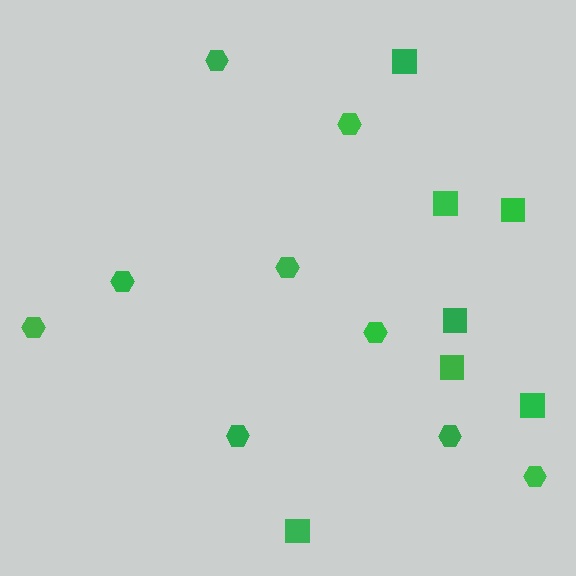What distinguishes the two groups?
There are 2 groups: one group of hexagons (9) and one group of squares (7).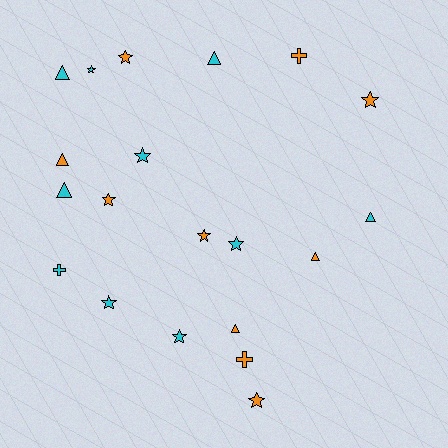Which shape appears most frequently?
Star, with 10 objects.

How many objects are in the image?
There are 20 objects.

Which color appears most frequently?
Cyan, with 10 objects.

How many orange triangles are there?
There are 3 orange triangles.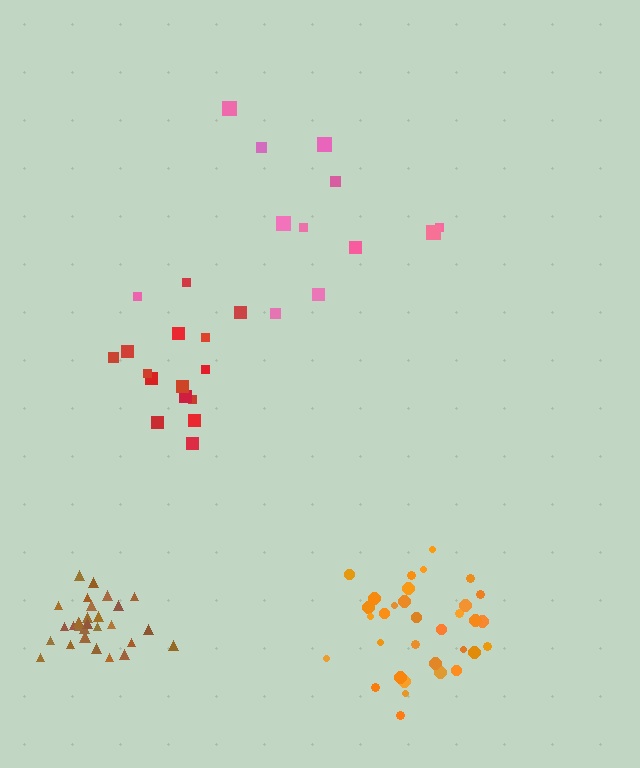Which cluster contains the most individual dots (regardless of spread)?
Orange (33).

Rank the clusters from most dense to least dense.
brown, orange, red, pink.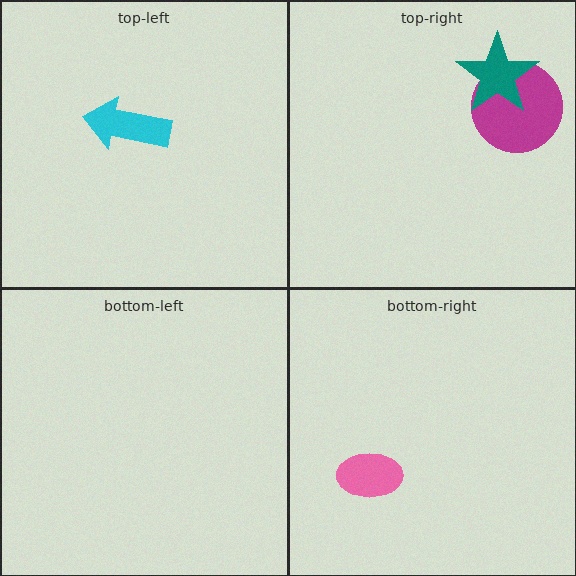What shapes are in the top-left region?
The cyan arrow.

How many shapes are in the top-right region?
2.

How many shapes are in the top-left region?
1.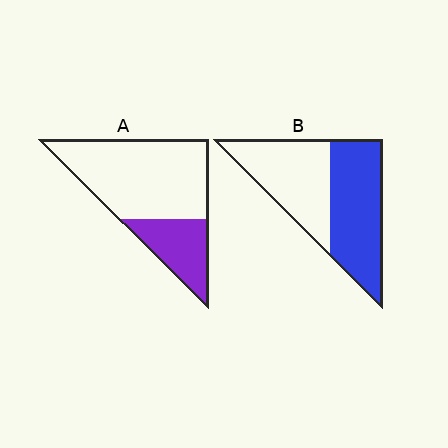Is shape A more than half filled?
No.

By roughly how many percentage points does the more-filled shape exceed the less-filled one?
By roughly 25 percentage points (B over A).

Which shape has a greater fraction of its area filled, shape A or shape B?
Shape B.